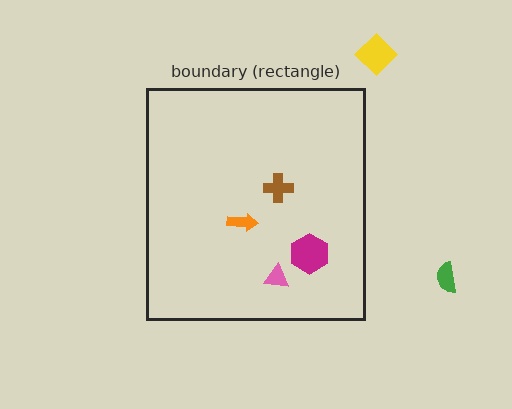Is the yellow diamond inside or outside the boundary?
Outside.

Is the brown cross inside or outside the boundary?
Inside.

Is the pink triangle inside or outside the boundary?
Inside.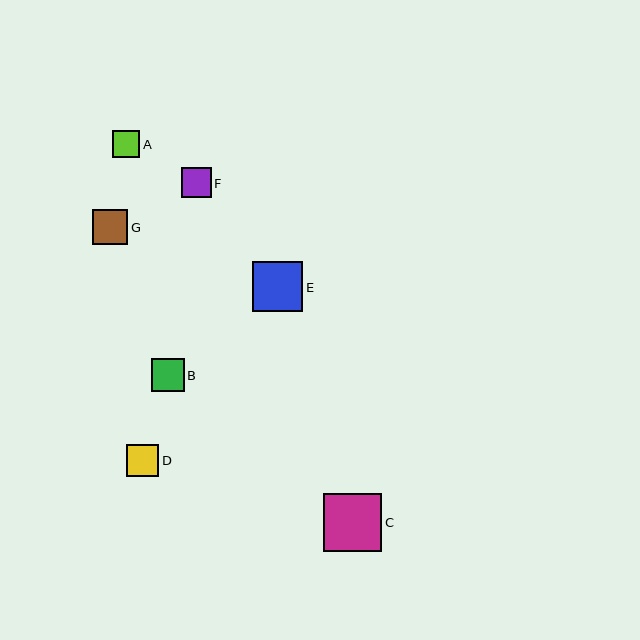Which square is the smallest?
Square A is the smallest with a size of approximately 27 pixels.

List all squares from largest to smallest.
From largest to smallest: C, E, G, B, D, F, A.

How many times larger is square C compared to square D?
Square C is approximately 1.8 times the size of square D.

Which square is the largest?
Square C is the largest with a size of approximately 58 pixels.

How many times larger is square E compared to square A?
Square E is approximately 1.8 times the size of square A.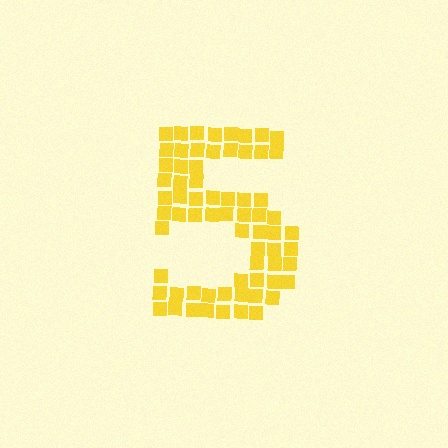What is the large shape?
The large shape is the digit 5.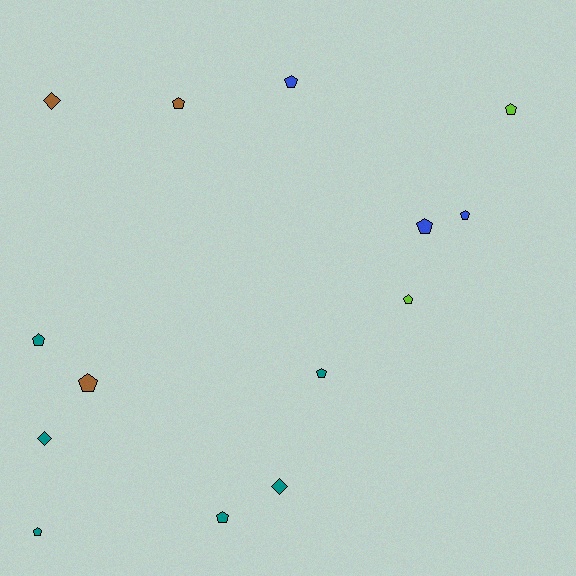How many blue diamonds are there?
There are no blue diamonds.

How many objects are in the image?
There are 14 objects.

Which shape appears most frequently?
Pentagon, with 11 objects.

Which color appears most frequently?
Teal, with 6 objects.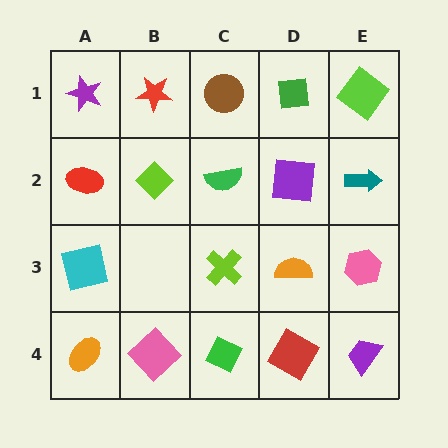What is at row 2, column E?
A teal arrow.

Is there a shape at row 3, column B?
No, that cell is empty.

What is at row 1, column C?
A brown circle.